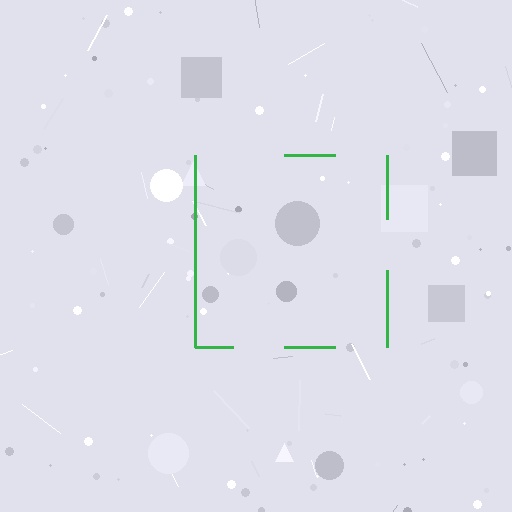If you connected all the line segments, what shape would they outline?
They would outline a square.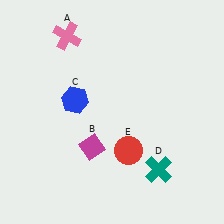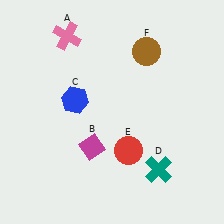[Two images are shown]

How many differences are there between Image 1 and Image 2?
There is 1 difference between the two images.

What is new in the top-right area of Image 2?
A brown circle (F) was added in the top-right area of Image 2.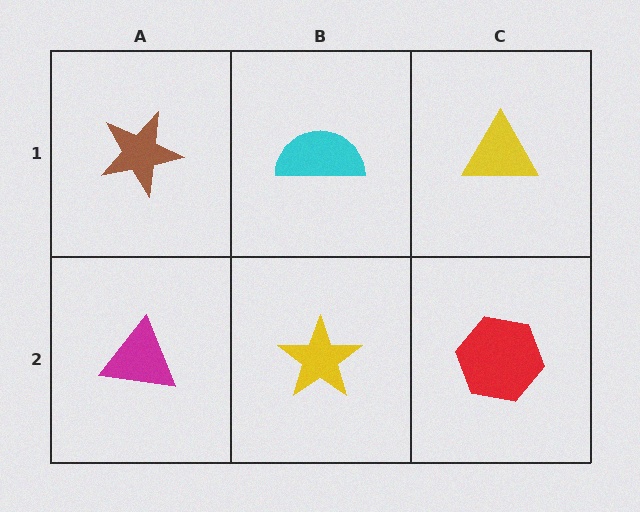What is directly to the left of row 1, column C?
A cyan semicircle.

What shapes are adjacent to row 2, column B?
A cyan semicircle (row 1, column B), a magenta triangle (row 2, column A), a red hexagon (row 2, column C).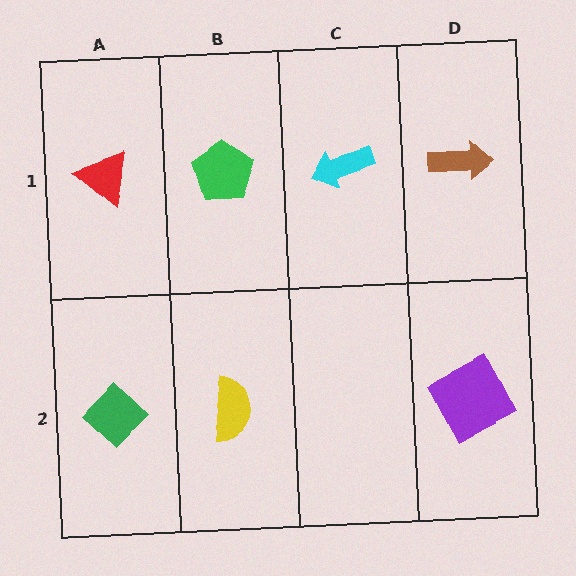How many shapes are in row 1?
4 shapes.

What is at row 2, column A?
A green diamond.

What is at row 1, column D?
A brown arrow.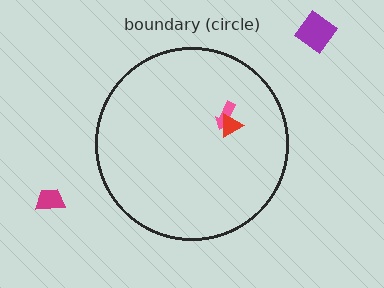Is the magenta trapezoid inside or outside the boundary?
Outside.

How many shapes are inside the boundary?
2 inside, 2 outside.